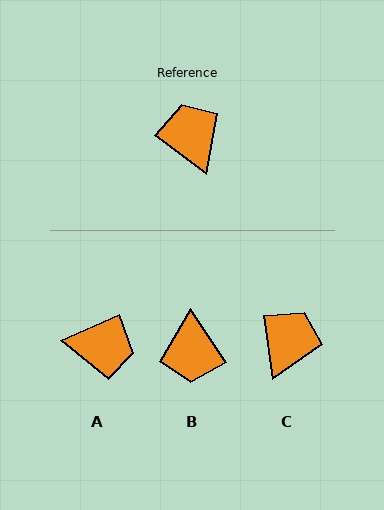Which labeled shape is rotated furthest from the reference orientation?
B, about 160 degrees away.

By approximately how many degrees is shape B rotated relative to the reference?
Approximately 160 degrees counter-clockwise.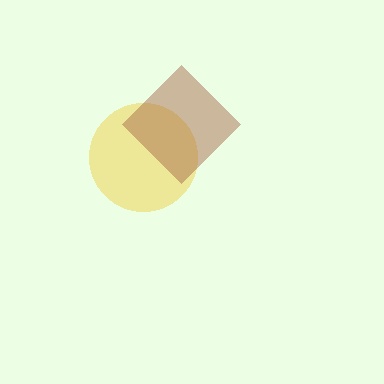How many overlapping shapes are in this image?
There are 2 overlapping shapes in the image.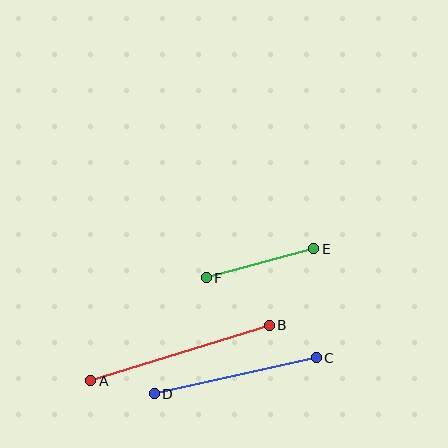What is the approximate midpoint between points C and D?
The midpoint is at approximately (235, 376) pixels.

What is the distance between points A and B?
The distance is approximately 187 pixels.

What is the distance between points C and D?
The distance is approximately 166 pixels.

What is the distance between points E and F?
The distance is approximately 111 pixels.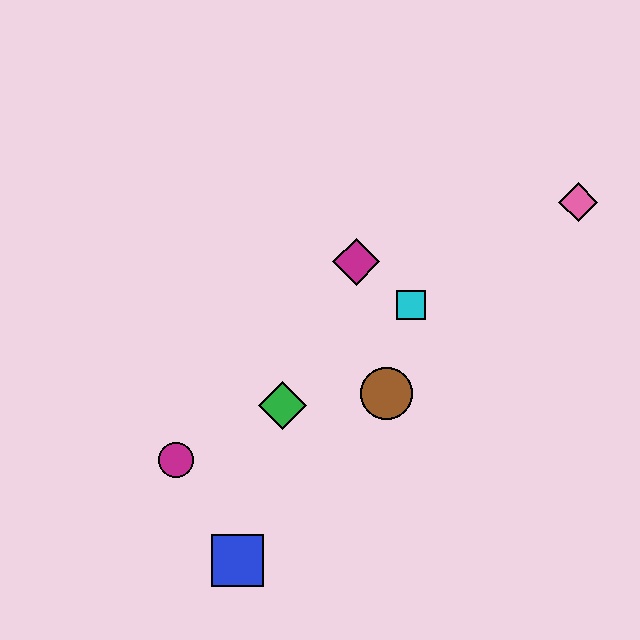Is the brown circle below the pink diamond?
Yes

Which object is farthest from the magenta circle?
The pink diamond is farthest from the magenta circle.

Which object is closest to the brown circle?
The cyan square is closest to the brown circle.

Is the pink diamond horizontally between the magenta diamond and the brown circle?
No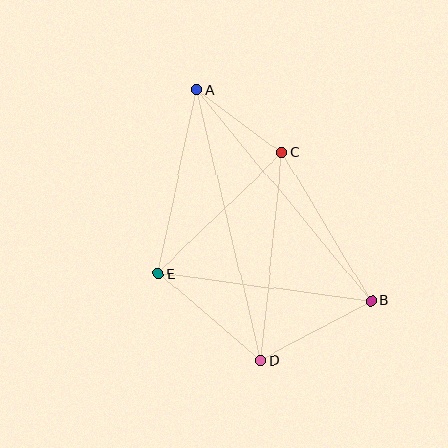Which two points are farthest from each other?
Points A and D are farthest from each other.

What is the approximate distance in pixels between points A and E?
The distance between A and E is approximately 187 pixels.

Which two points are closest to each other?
Points A and C are closest to each other.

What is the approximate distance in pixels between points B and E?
The distance between B and E is approximately 215 pixels.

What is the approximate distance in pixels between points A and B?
The distance between A and B is approximately 274 pixels.